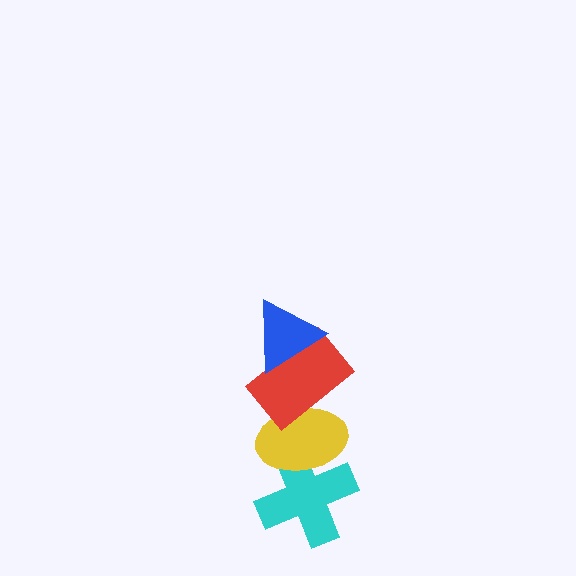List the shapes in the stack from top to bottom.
From top to bottom: the blue triangle, the red rectangle, the yellow ellipse, the cyan cross.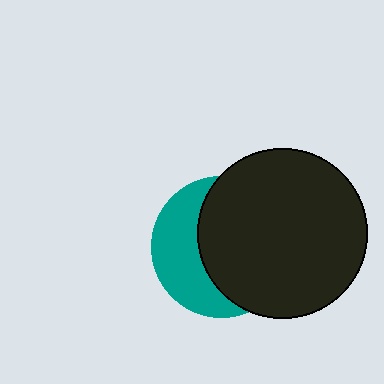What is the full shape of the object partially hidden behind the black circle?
The partially hidden object is a teal circle.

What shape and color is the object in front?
The object in front is a black circle.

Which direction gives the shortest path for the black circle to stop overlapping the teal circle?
Moving right gives the shortest separation.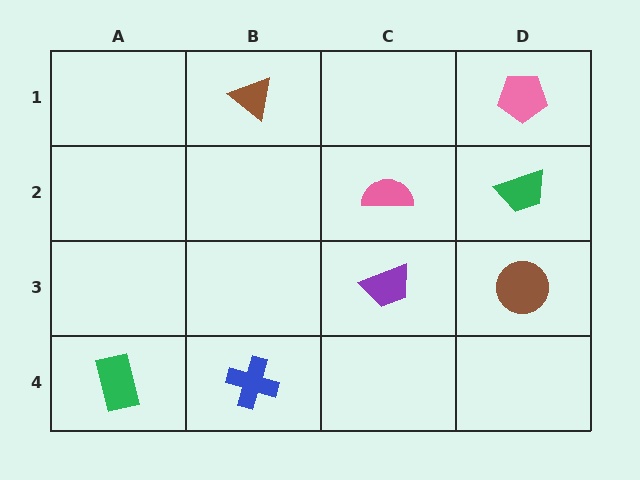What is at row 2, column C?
A pink semicircle.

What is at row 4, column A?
A green rectangle.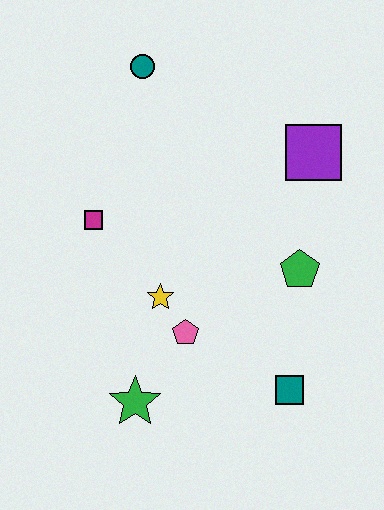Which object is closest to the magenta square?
The yellow star is closest to the magenta square.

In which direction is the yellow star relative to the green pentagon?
The yellow star is to the left of the green pentagon.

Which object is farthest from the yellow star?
The teal circle is farthest from the yellow star.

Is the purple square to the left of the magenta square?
No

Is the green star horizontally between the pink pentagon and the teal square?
No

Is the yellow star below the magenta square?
Yes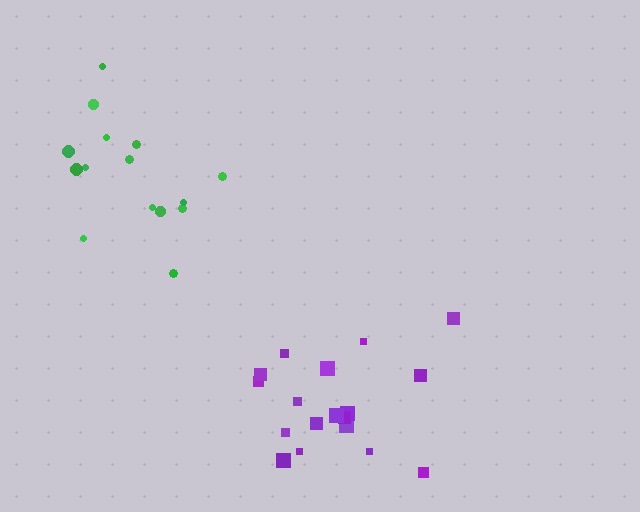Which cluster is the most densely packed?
Purple.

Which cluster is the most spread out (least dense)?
Green.